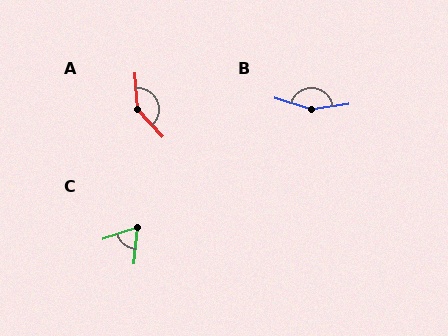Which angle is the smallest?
C, at approximately 67 degrees.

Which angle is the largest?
B, at approximately 154 degrees.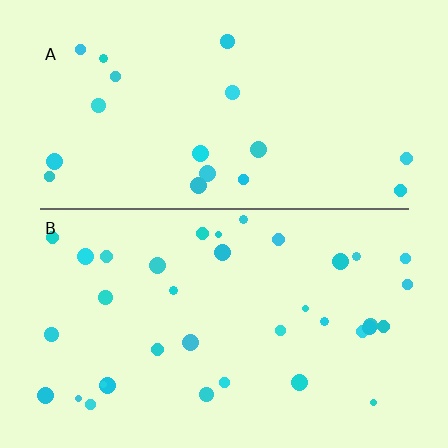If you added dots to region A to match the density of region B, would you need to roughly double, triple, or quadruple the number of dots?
Approximately double.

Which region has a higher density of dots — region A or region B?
B (the bottom).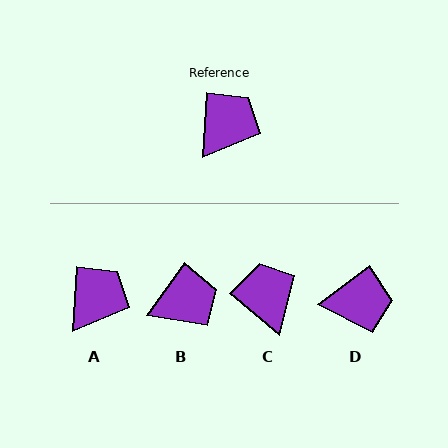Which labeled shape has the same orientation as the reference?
A.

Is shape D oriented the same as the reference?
No, it is off by about 49 degrees.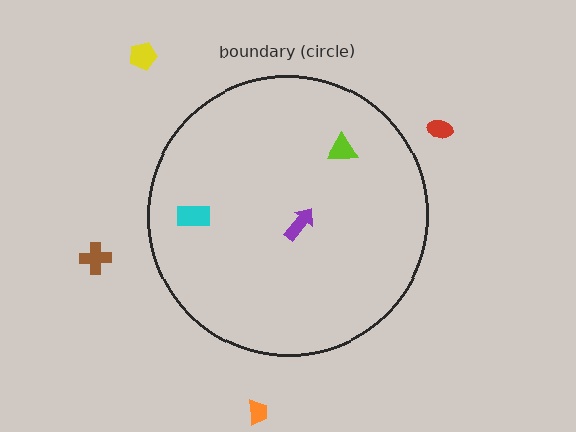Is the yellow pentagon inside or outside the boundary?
Outside.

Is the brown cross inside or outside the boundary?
Outside.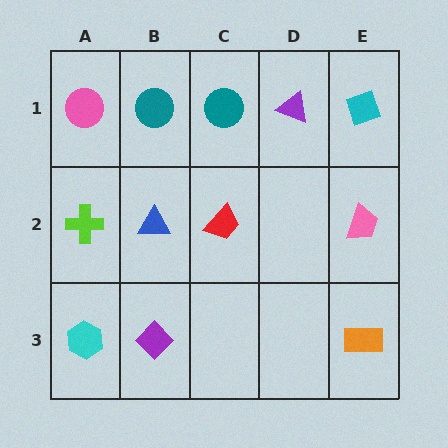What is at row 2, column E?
A pink trapezoid.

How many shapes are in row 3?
3 shapes.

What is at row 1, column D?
A purple triangle.